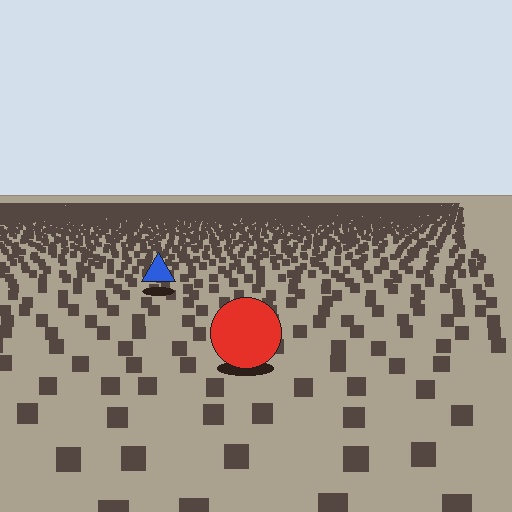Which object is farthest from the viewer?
The blue triangle is farthest from the viewer. It appears smaller and the ground texture around it is denser.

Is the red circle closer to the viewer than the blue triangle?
Yes. The red circle is closer — you can tell from the texture gradient: the ground texture is coarser near it.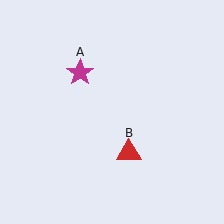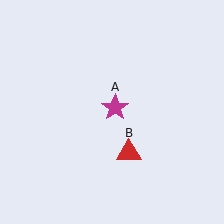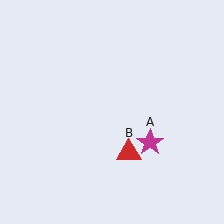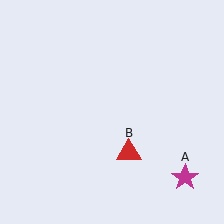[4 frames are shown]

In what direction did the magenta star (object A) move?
The magenta star (object A) moved down and to the right.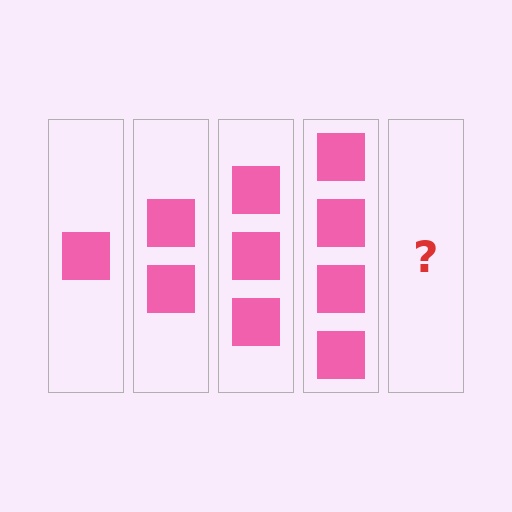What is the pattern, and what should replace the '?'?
The pattern is that each step adds one more square. The '?' should be 5 squares.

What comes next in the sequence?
The next element should be 5 squares.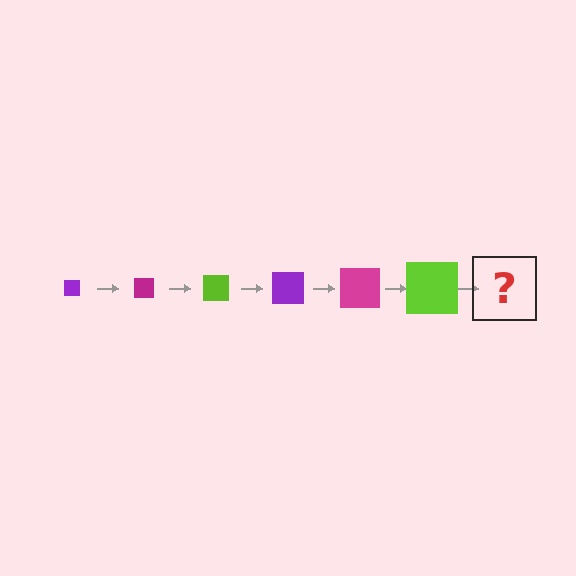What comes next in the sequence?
The next element should be a purple square, larger than the previous one.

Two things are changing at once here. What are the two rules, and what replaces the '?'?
The two rules are that the square grows larger each step and the color cycles through purple, magenta, and lime. The '?' should be a purple square, larger than the previous one.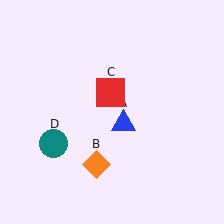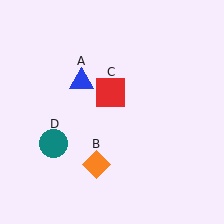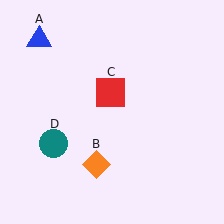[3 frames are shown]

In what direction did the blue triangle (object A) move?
The blue triangle (object A) moved up and to the left.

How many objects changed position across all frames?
1 object changed position: blue triangle (object A).